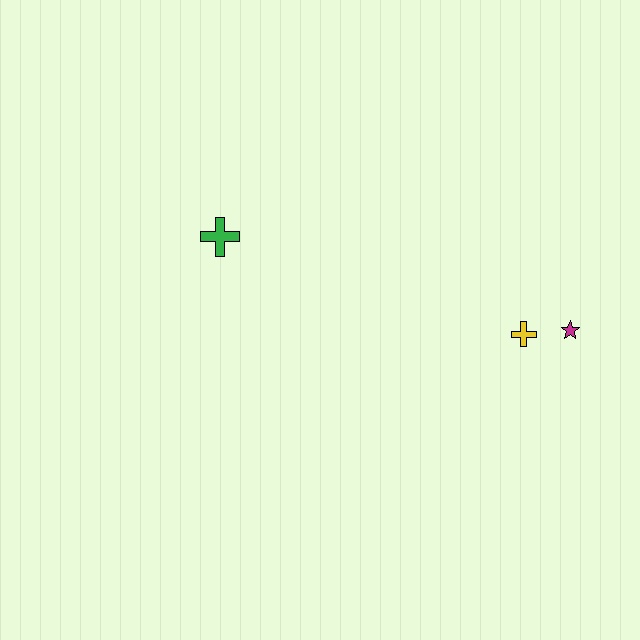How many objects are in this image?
There are 3 objects.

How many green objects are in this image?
There is 1 green object.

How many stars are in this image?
There is 1 star.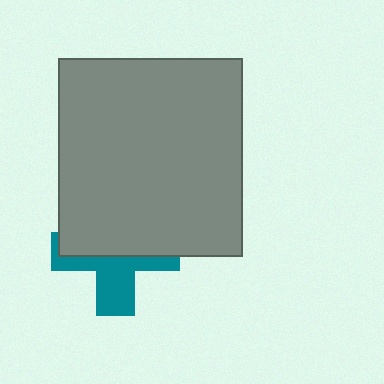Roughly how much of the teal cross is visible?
A small part of it is visible (roughly 43%).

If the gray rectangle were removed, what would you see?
You would see the complete teal cross.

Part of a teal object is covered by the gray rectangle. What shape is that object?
It is a cross.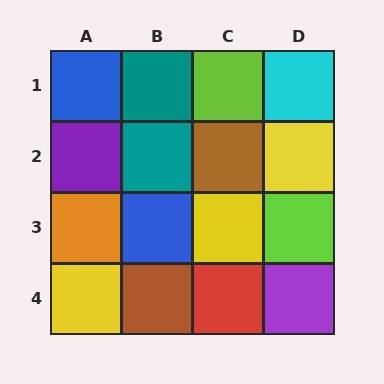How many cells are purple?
2 cells are purple.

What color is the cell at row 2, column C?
Brown.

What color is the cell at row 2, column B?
Teal.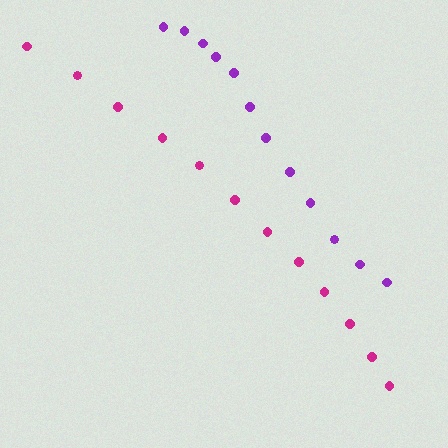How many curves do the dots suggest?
There are 2 distinct paths.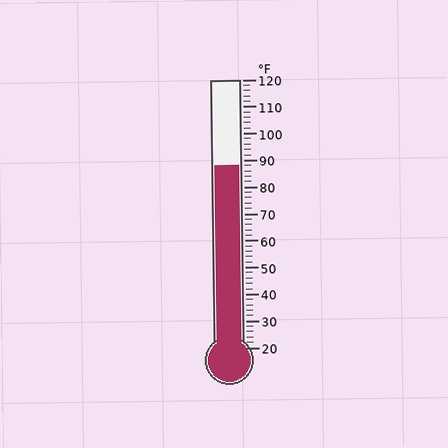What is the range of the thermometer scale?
The thermometer scale ranges from 20°F to 120°F.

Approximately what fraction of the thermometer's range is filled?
The thermometer is filled to approximately 70% of its range.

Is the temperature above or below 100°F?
The temperature is below 100°F.